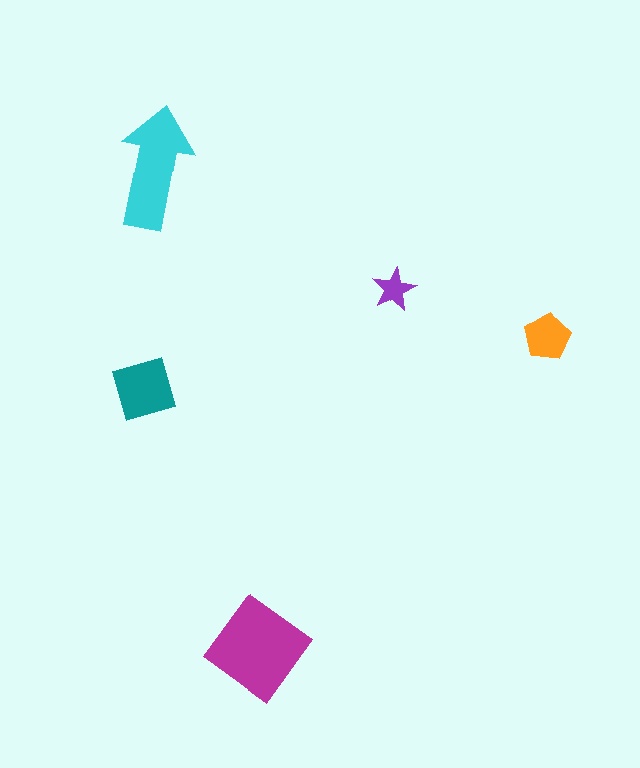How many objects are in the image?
There are 5 objects in the image.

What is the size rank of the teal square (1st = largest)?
3rd.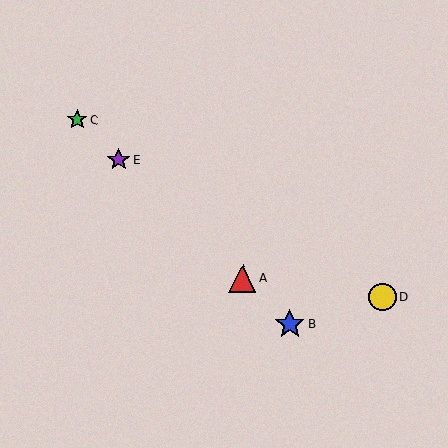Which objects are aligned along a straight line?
Objects A, B, C, E are aligned along a straight line.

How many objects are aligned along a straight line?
4 objects (A, B, C, E) are aligned along a straight line.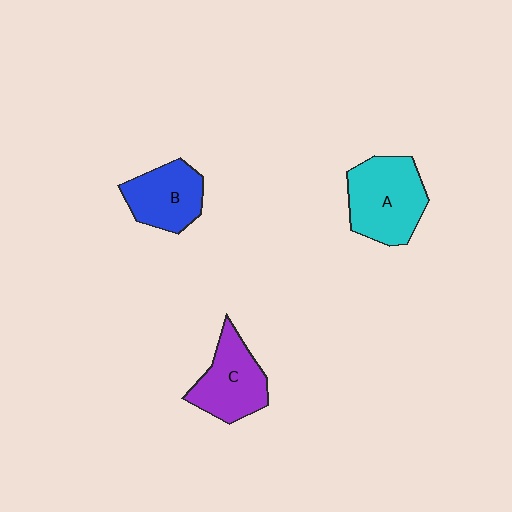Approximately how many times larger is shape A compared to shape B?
Approximately 1.4 times.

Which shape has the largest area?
Shape A (cyan).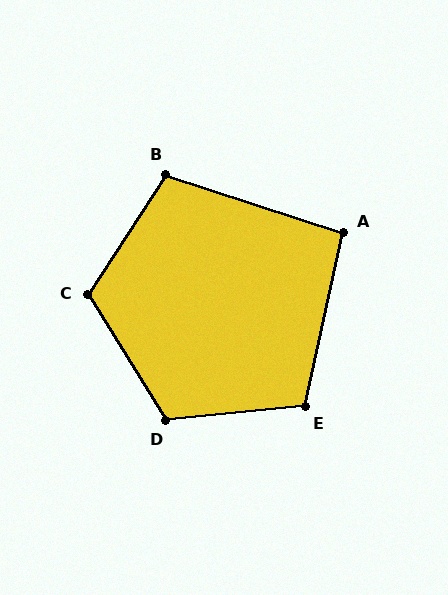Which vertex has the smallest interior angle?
A, at approximately 96 degrees.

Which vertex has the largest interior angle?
D, at approximately 116 degrees.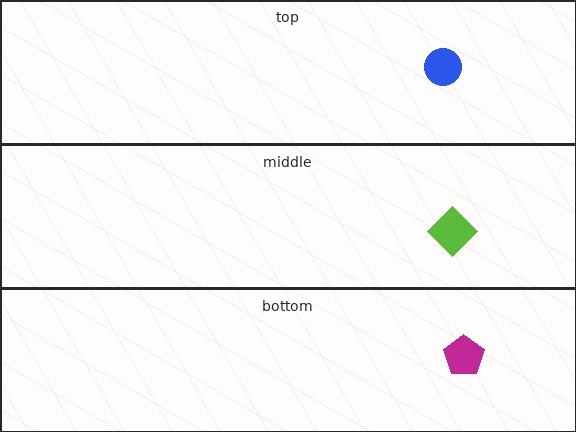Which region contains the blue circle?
The top region.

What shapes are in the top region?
The blue circle.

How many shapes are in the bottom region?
1.